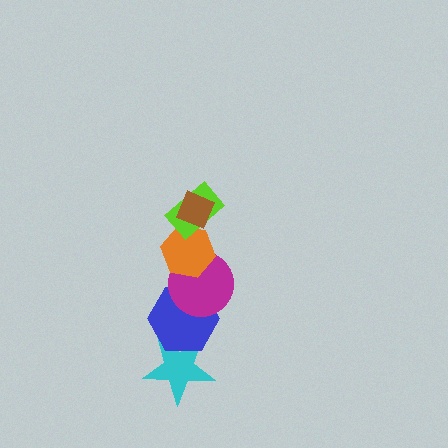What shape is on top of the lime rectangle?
The brown diamond is on top of the lime rectangle.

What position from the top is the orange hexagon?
The orange hexagon is 3rd from the top.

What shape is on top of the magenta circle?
The orange hexagon is on top of the magenta circle.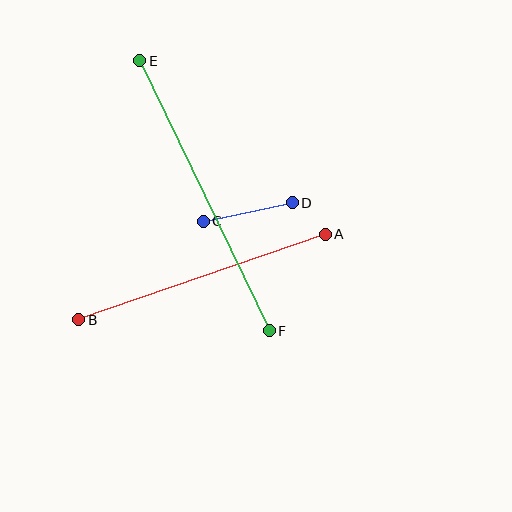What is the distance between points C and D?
The distance is approximately 91 pixels.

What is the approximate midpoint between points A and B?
The midpoint is at approximately (202, 277) pixels.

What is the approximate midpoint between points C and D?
The midpoint is at approximately (248, 212) pixels.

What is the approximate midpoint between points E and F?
The midpoint is at approximately (205, 196) pixels.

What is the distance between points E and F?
The distance is approximately 299 pixels.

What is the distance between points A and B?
The distance is approximately 261 pixels.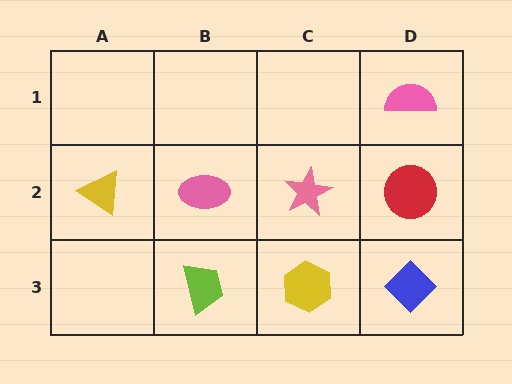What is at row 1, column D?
A pink semicircle.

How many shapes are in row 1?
1 shape.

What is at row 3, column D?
A blue diamond.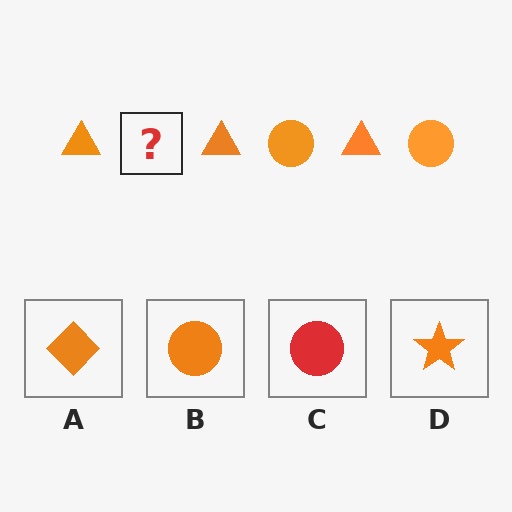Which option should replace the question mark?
Option B.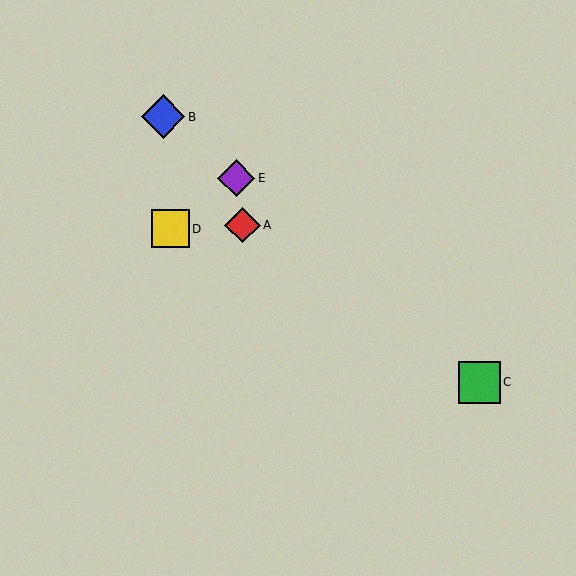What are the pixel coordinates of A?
Object A is at (243, 225).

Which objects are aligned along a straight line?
Objects B, C, E are aligned along a straight line.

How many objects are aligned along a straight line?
3 objects (B, C, E) are aligned along a straight line.